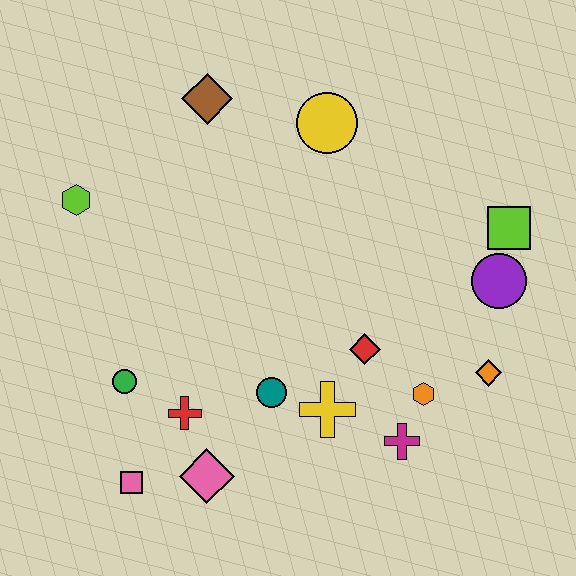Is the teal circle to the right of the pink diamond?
Yes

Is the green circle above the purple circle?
No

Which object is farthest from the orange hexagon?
The lime hexagon is farthest from the orange hexagon.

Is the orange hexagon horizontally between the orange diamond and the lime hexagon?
Yes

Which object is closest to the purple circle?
The lime square is closest to the purple circle.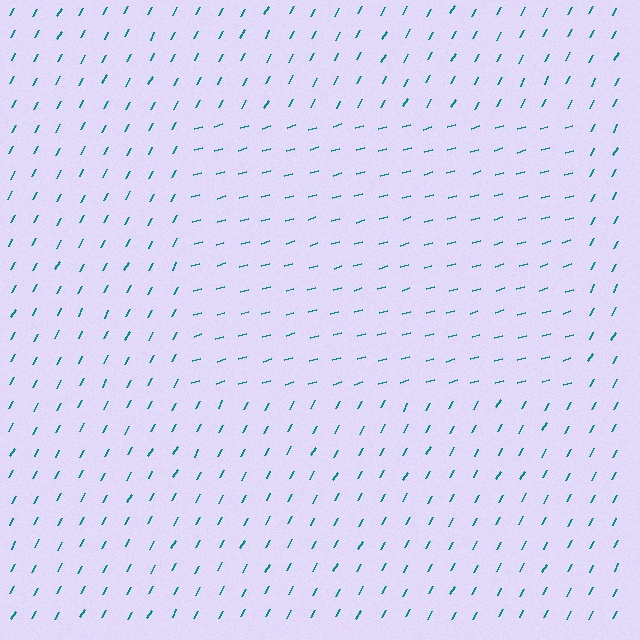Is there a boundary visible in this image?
Yes, there is a texture boundary formed by a change in line orientation.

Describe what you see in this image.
The image is filled with small teal line segments. A rectangle region in the image has lines oriented differently from the surrounding lines, creating a visible texture boundary.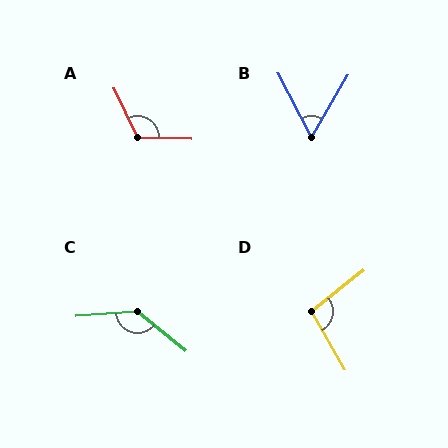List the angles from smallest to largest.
B (58°), D (98°), A (117°), C (136°).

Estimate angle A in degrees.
Approximately 117 degrees.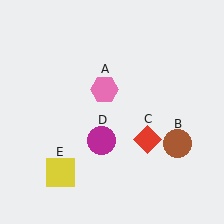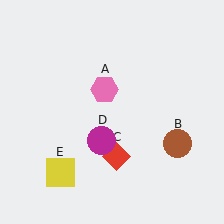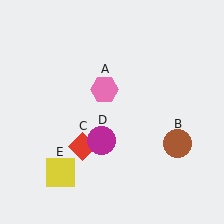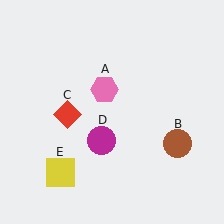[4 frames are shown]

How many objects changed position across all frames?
1 object changed position: red diamond (object C).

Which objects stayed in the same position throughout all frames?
Pink hexagon (object A) and brown circle (object B) and magenta circle (object D) and yellow square (object E) remained stationary.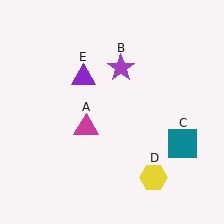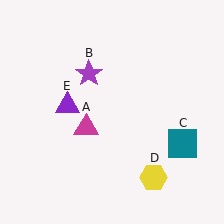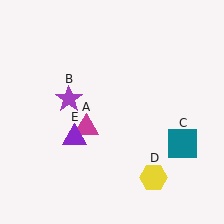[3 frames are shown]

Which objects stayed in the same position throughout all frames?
Magenta triangle (object A) and teal square (object C) and yellow hexagon (object D) remained stationary.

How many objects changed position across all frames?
2 objects changed position: purple star (object B), purple triangle (object E).